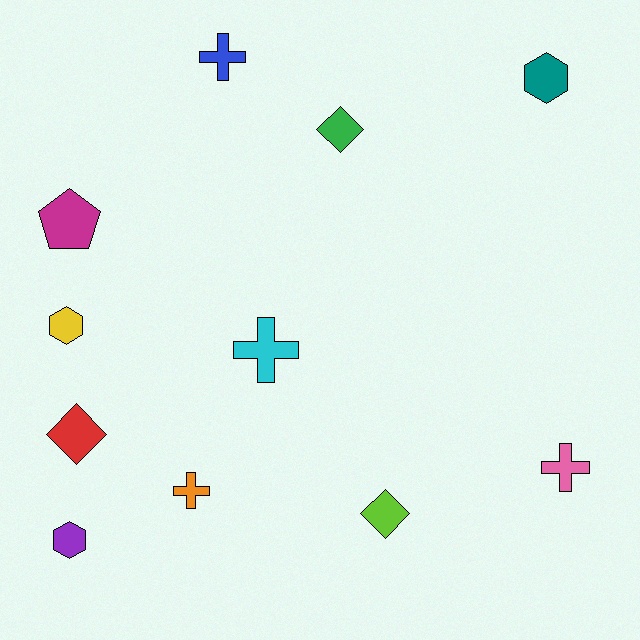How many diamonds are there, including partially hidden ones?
There are 3 diamonds.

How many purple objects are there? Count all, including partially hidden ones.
There is 1 purple object.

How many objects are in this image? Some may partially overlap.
There are 11 objects.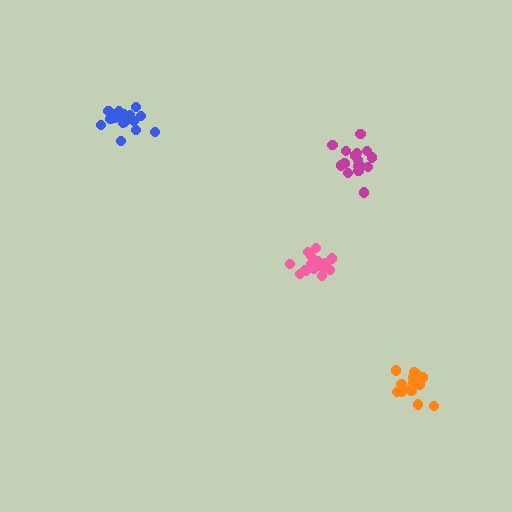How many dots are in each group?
Group 1: 18 dots, Group 2: 18 dots, Group 3: 14 dots, Group 4: 15 dots (65 total).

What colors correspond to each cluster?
The clusters are colored: blue, magenta, pink, orange.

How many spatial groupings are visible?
There are 4 spatial groupings.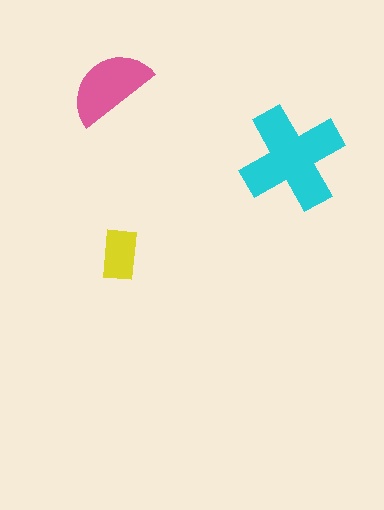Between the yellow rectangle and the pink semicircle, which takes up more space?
The pink semicircle.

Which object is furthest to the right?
The cyan cross is rightmost.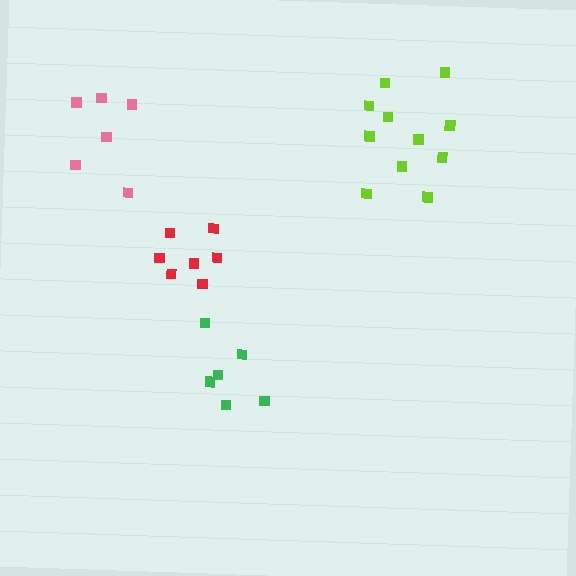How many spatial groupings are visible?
There are 4 spatial groupings.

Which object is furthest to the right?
The lime cluster is rightmost.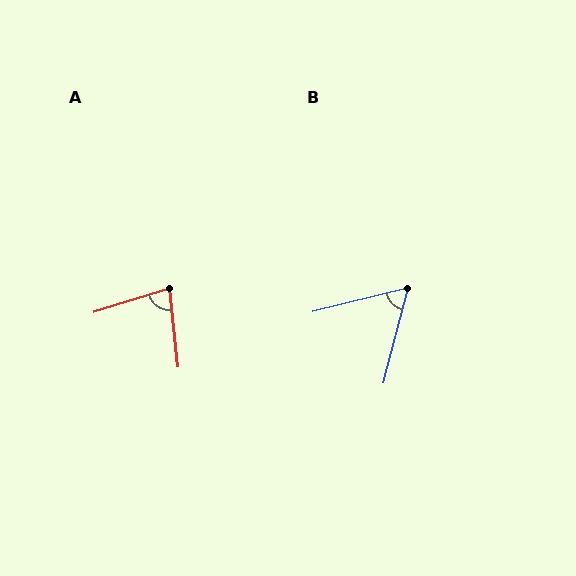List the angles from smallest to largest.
B (62°), A (79°).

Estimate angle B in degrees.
Approximately 62 degrees.